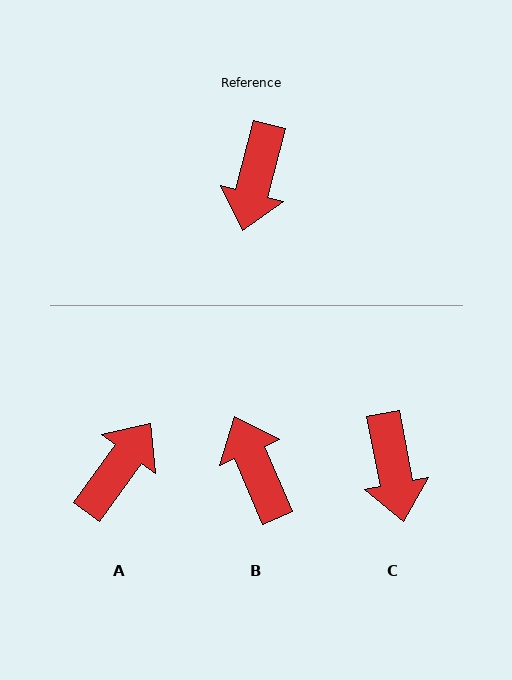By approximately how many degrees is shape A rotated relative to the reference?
Approximately 158 degrees counter-clockwise.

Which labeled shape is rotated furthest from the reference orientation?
A, about 158 degrees away.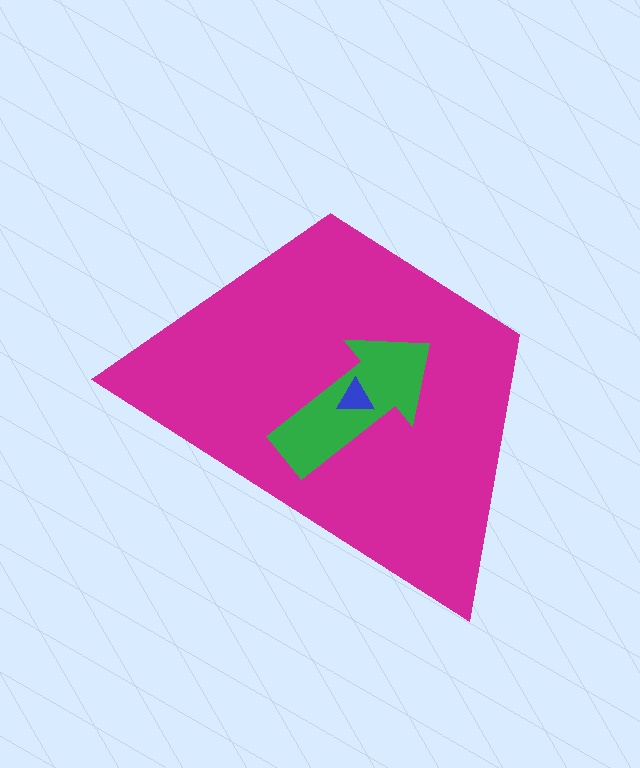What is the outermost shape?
The magenta trapezoid.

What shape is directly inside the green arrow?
The blue triangle.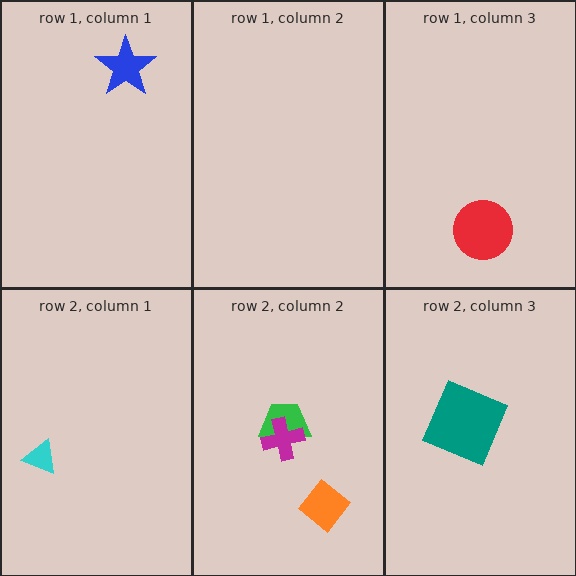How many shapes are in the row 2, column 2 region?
3.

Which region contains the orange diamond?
The row 2, column 2 region.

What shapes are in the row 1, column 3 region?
The red circle.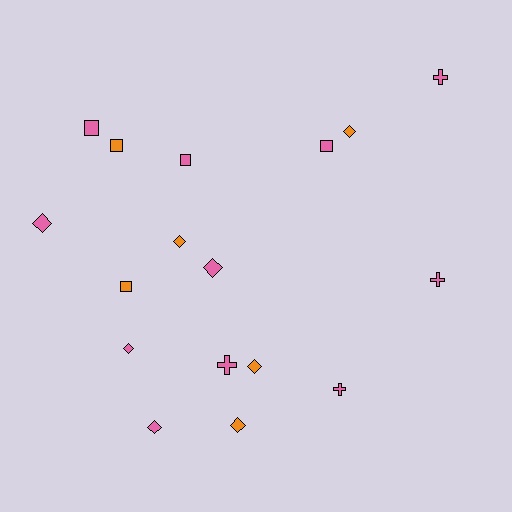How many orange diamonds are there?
There are 4 orange diamonds.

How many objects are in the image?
There are 17 objects.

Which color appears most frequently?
Pink, with 11 objects.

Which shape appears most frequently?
Diamond, with 8 objects.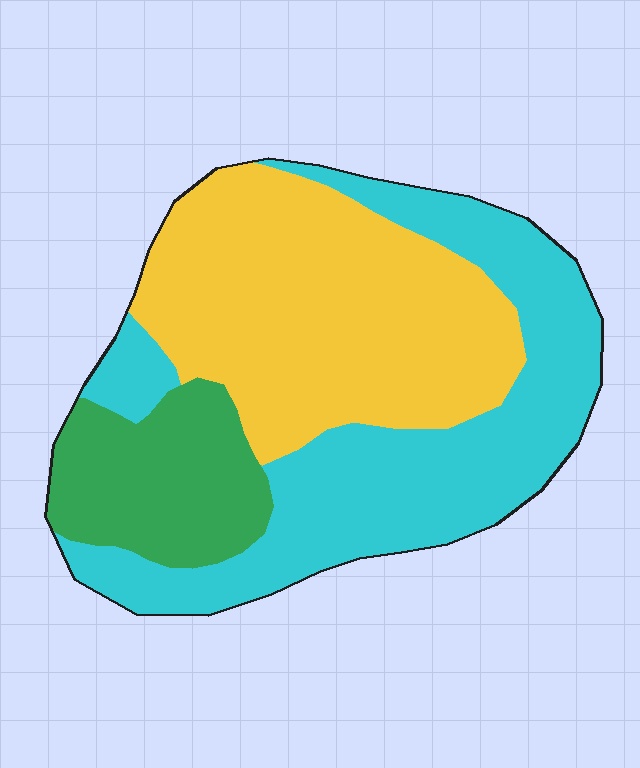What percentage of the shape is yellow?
Yellow takes up about two fifths (2/5) of the shape.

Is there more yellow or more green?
Yellow.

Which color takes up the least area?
Green, at roughly 15%.